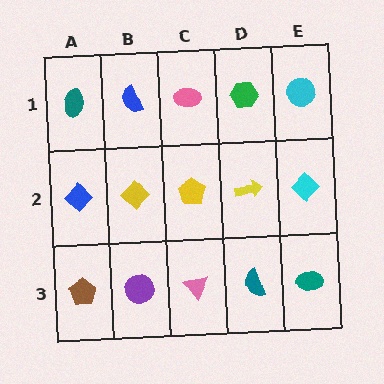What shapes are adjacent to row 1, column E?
A cyan diamond (row 2, column E), a green hexagon (row 1, column D).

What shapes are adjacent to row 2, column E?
A cyan circle (row 1, column E), a teal ellipse (row 3, column E), a yellow arrow (row 2, column D).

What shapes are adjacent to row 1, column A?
A blue diamond (row 2, column A), a blue semicircle (row 1, column B).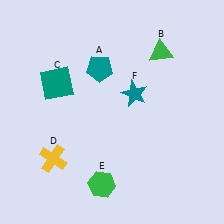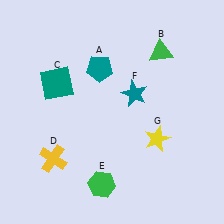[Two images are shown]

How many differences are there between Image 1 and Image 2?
There is 1 difference between the two images.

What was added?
A yellow star (G) was added in Image 2.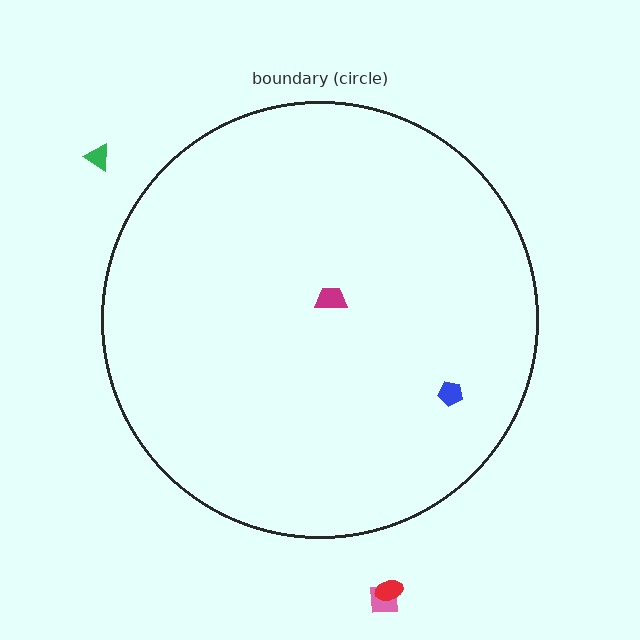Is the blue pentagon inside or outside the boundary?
Inside.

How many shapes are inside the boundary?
2 inside, 3 outside.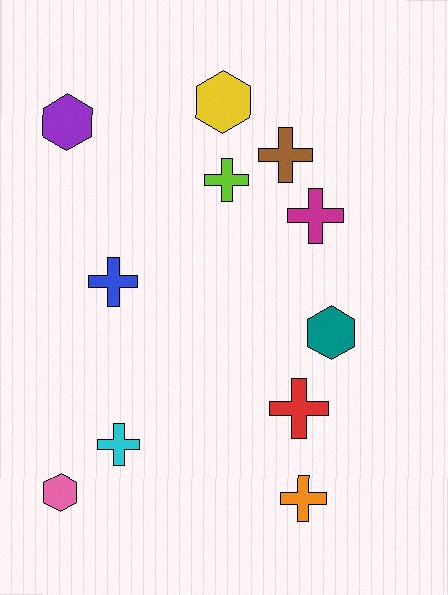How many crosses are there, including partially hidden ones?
There are 7 crosses.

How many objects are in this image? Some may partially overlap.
There are 11 objects.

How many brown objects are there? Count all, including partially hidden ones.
There is 1 brown object.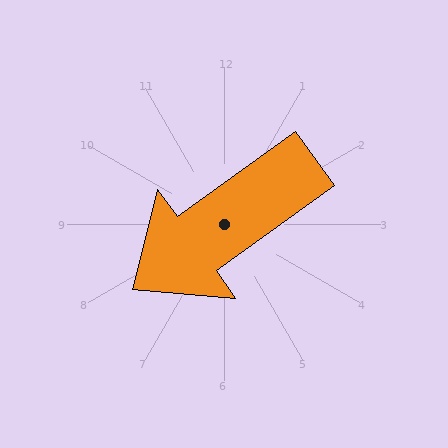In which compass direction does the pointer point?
Southwest.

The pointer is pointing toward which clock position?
Roughly 8 o'clock.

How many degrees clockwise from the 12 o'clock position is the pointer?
Approximately 234 degrees.